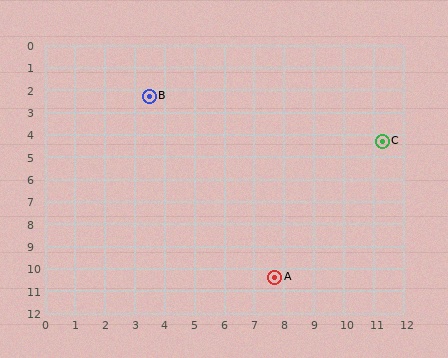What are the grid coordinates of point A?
Point A is at approximately (7.7, 10.4).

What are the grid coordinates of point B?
Point B is at approximately (3.5, 2.3).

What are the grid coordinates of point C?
Point C is at approximately (11.3, 4.3).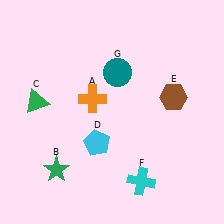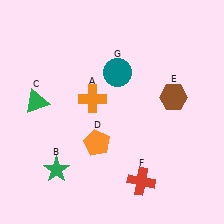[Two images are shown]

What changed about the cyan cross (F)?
In Image 1, F is cyan. In Image 2, it changed to red.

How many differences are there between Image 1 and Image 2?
There are 2 differences between the two images.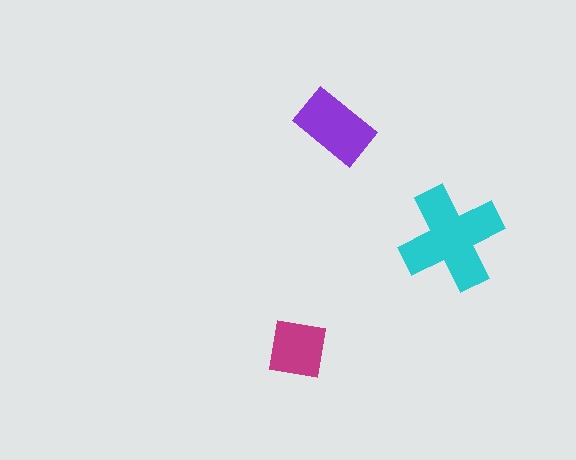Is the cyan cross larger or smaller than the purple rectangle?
Larger.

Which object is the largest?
The cyan cross.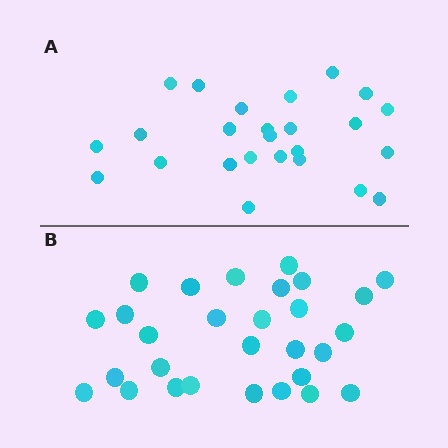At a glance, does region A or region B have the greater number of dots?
Region B (the bottom region) has more dots.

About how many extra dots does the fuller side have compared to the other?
Region B has about 4 more dots than region A.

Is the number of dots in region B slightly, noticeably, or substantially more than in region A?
Region B has only slightly more — the two regions are fairly close. The ratio is roughly 1.2 to 1.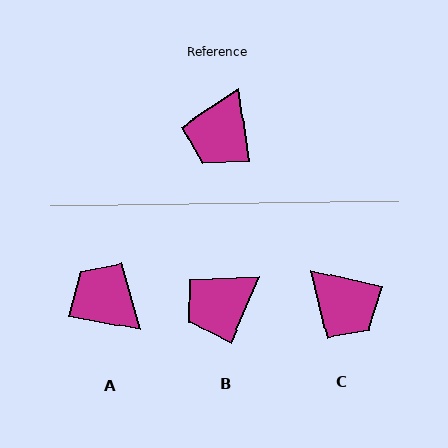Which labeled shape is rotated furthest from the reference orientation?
A, about 108 degrees away.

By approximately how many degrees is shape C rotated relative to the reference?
Approximately 70 degrees counter-clockwise.